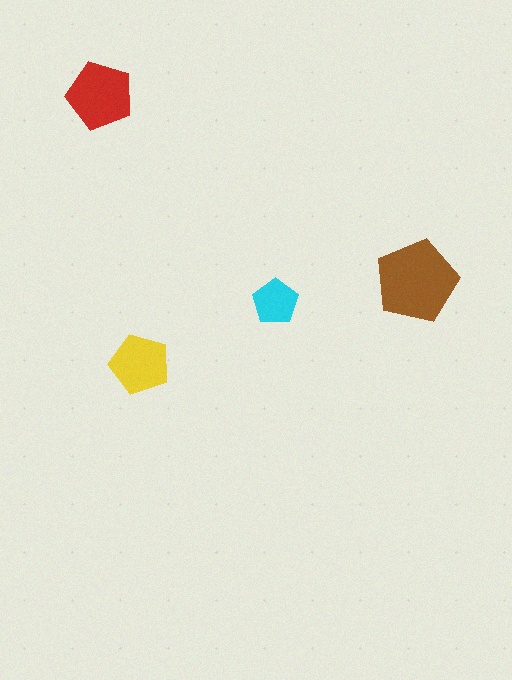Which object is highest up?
The red pentagon is topmost.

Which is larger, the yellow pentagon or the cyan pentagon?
The yellow one.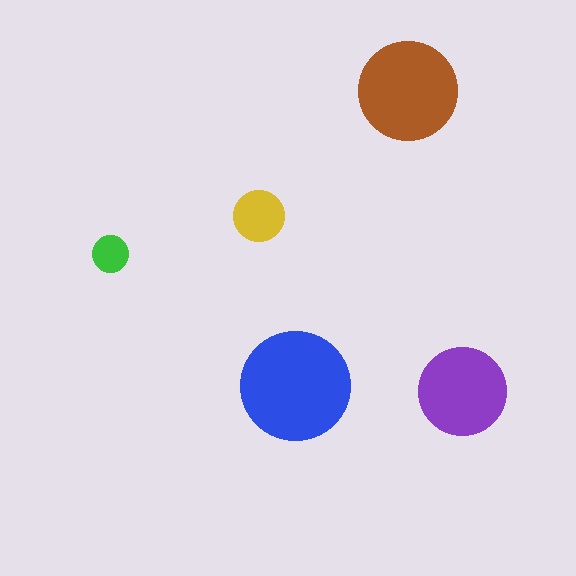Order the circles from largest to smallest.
the blue one, the brown one, the purple one, the yellow one, the green one.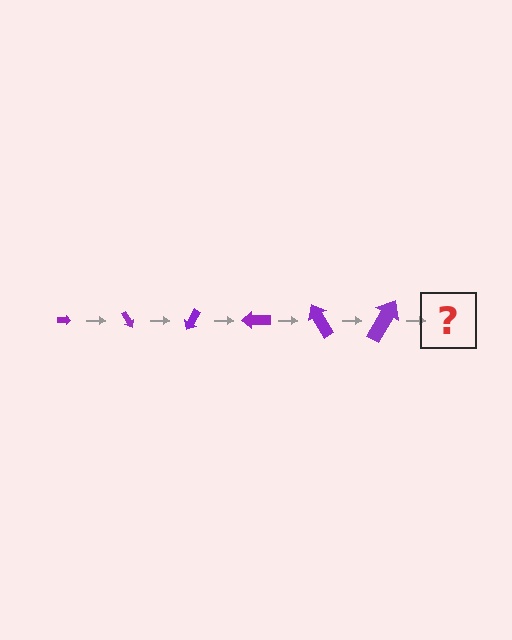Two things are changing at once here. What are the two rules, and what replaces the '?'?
The two rules are that the arrow grows larger each step and it rotates 60 degrees each step. The '?' should be an arrow, larger than the previous one and rotated 360 degrees from the start.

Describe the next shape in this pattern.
It should be an arrow, larger than the previous one and rotated 360 degrees from the start.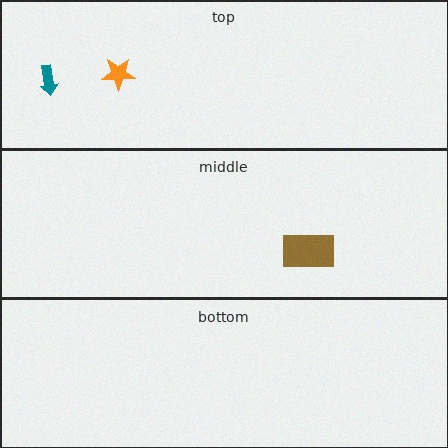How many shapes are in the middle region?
1.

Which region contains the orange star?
The top region.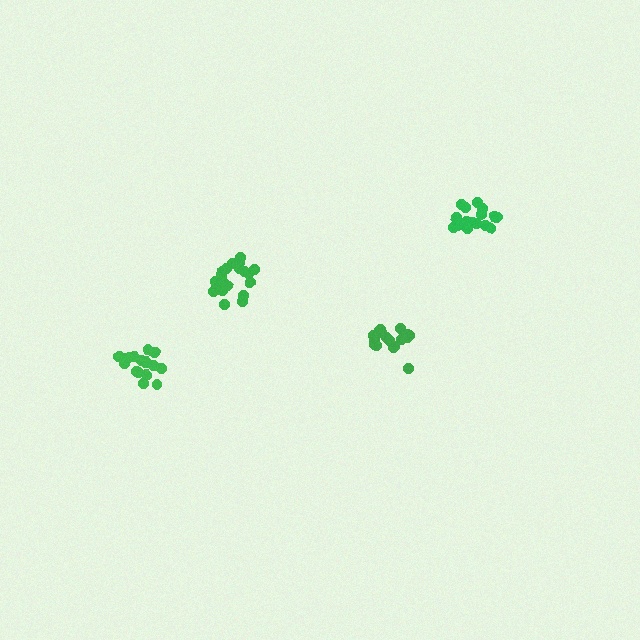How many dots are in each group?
Group 1: 20 dots, Group 2: 19 dots, Group 3: 18 dots, Group 4: 18 dots (75 total).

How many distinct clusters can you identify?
There are 4 distinct clusters.